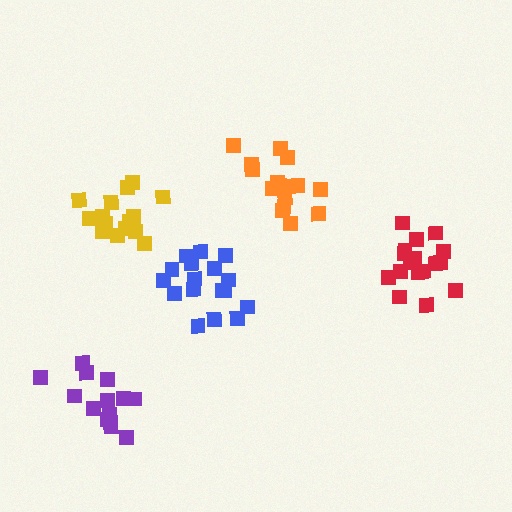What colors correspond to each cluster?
The clusters are colored: red, yellow, blue, purple, orange.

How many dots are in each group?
Group 1: 18 dots, Group 2: 15 dots, Group 3: 17 dots, Group 4: 14 dots, Group 5: 17 dots (81 total).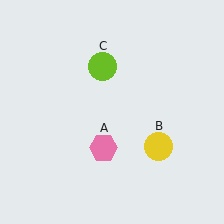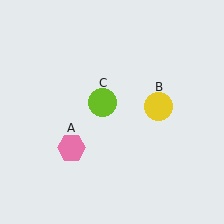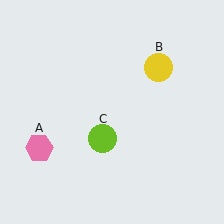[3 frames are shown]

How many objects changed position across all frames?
3 objects changed position: pink hexagon (object A), yellow circle (object B), lime circle (object C).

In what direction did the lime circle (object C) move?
The lime circle (object C) moved down.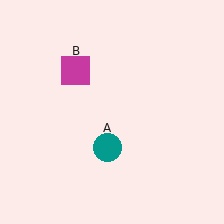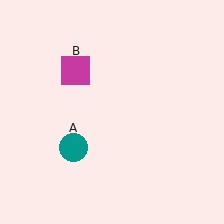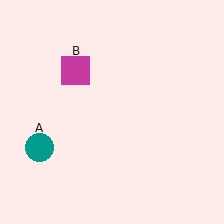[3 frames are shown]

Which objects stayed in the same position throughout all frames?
Magenta square (object B) remained stationary.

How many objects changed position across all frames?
1 object changed position: teal circle (object A).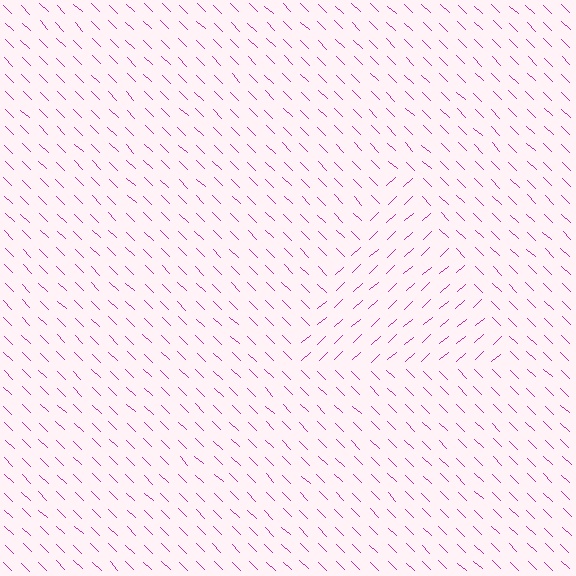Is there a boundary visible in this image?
Yes, there is a texture boundary formed by a change in line orientation.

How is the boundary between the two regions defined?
The boundary is defined purely by a change in line orientation (approximately 87 degrees difference). All lines are the same color and thickness.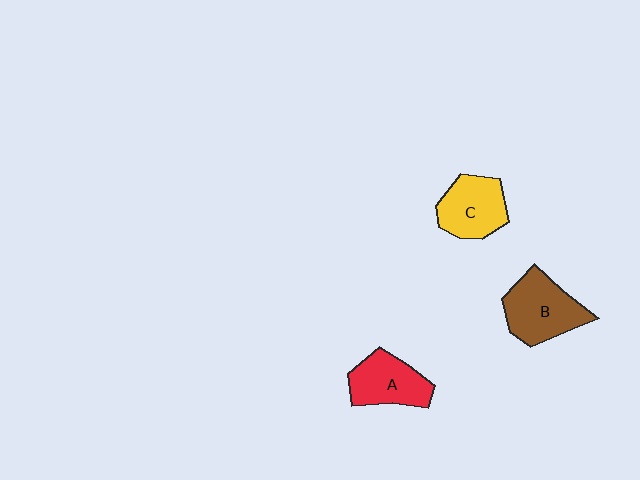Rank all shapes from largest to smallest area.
From largest to smallest: B (brown), C (yellow), A (red).